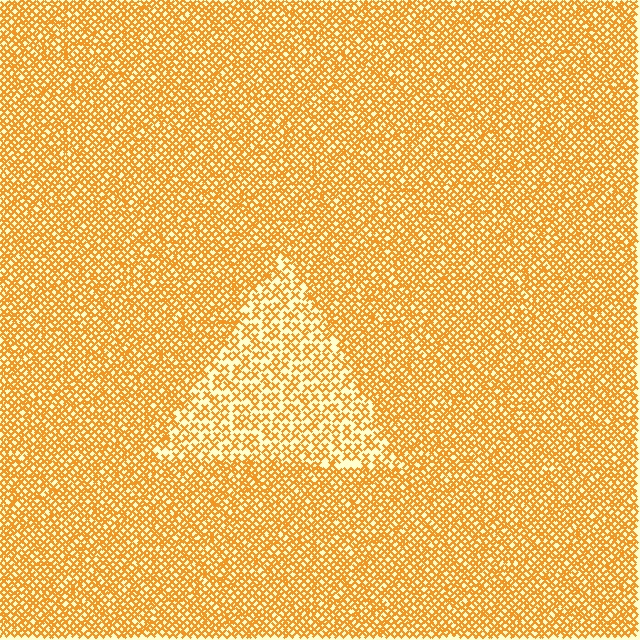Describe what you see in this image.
The image contains small orange elements arranged at two different densities. A triangle-shaped region is visible where the elements are less densely packed than the surrounding area.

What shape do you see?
I see a triangle.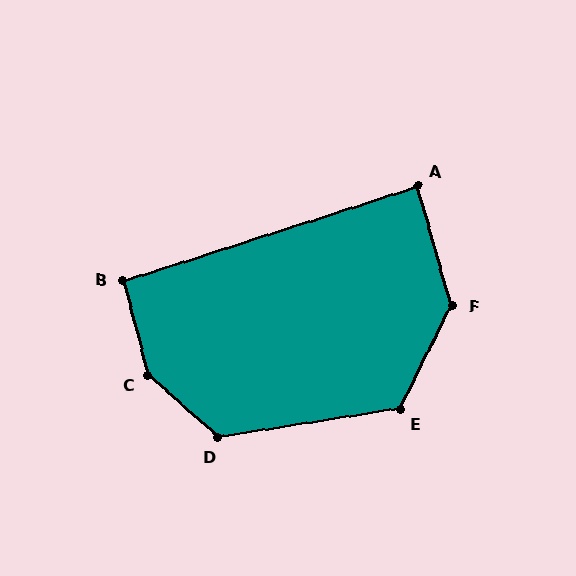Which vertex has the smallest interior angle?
A, at approximately 88 degrees.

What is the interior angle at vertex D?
Approximately 129 degrees (obtuse).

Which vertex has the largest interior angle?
C, at approximately 146 degrees.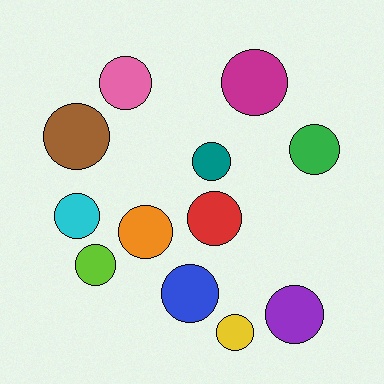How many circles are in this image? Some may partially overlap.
There are 12 circles.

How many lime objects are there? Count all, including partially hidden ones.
There is 1 lime object.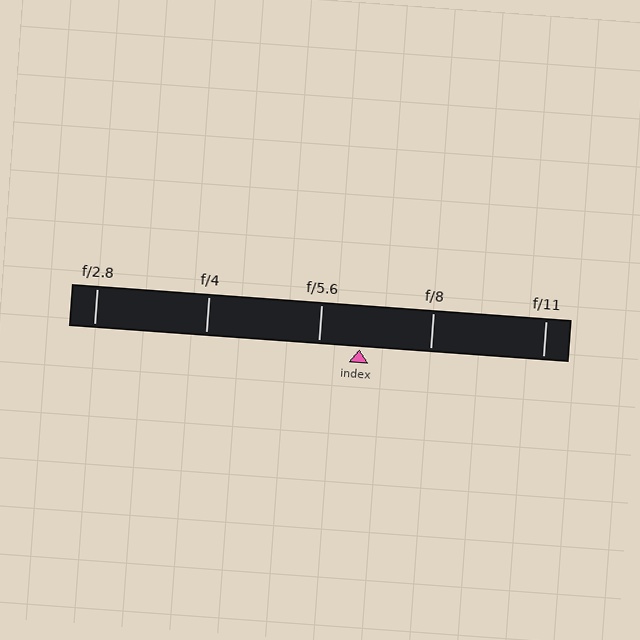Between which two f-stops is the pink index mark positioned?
The index mark is between f/5.6 and f/8.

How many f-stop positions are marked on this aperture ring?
There are 5 f-stop positions marked.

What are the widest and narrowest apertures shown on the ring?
The widest aperture shown is f/2.8 and the narrowest is f/11.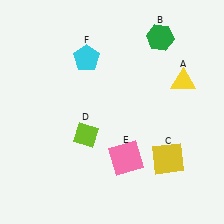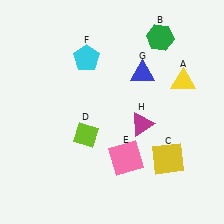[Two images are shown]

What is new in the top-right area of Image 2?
A blue triangle (G) was added in the top-right area of Image 2.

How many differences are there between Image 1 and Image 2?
There are 2 differences between the two images.